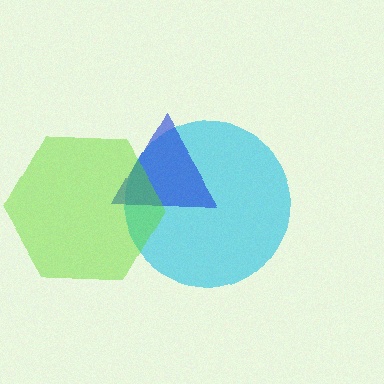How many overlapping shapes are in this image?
There are 3 overlapping shapes in the image.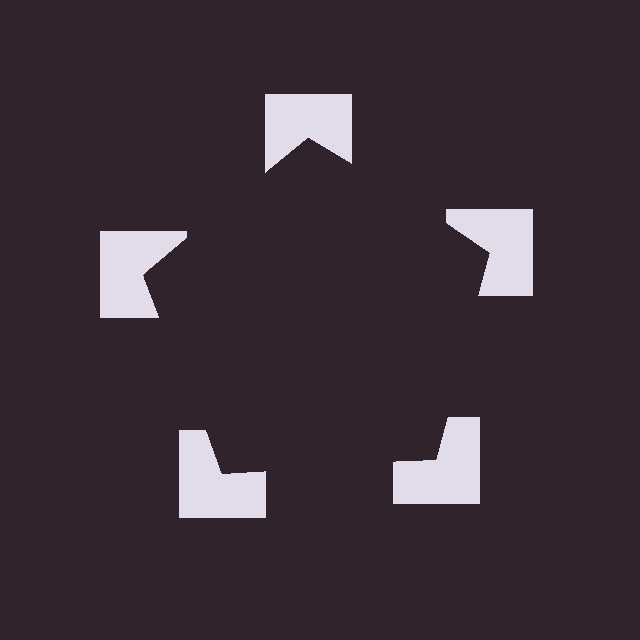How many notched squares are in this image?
There are 5 — one at each vertex of the illusory pentagon.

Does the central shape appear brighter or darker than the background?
It typically appears slightly darker than the background, even though no actual brightness change is drawn.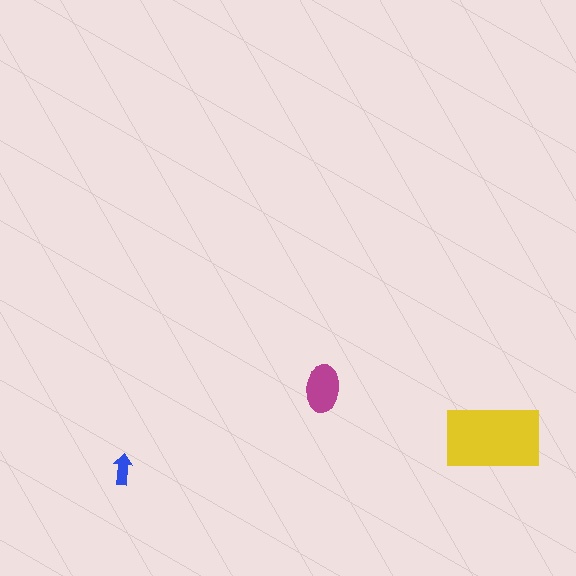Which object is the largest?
The yellow rectangle.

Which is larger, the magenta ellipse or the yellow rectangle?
The yellow rectangle.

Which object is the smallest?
The blue arrow.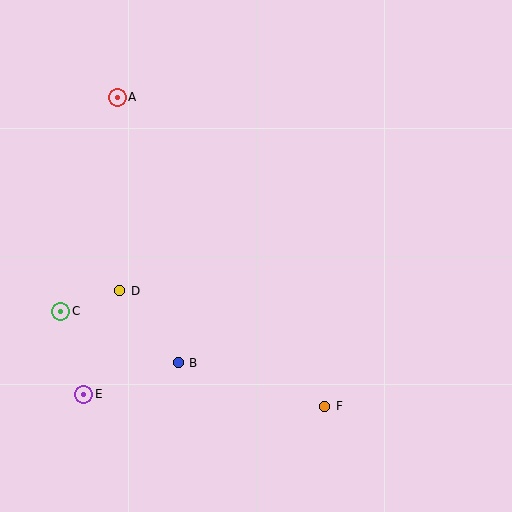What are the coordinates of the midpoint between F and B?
The midpoint between F and B is at (252, 384).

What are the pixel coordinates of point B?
Point B is at (178, 363).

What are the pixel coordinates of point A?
Point A is at (117, 97).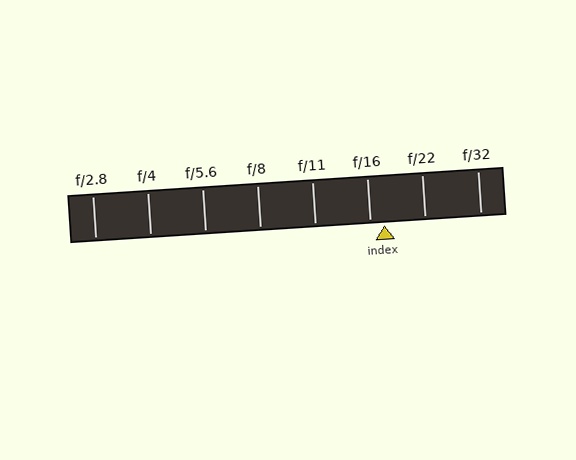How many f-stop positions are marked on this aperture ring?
There are 8 f-stop positions marked.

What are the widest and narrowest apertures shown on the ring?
The widest aperture shown is f/2.8 and the narrowest is f/32.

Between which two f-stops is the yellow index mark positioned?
The index mark is between f/16 and f/22.